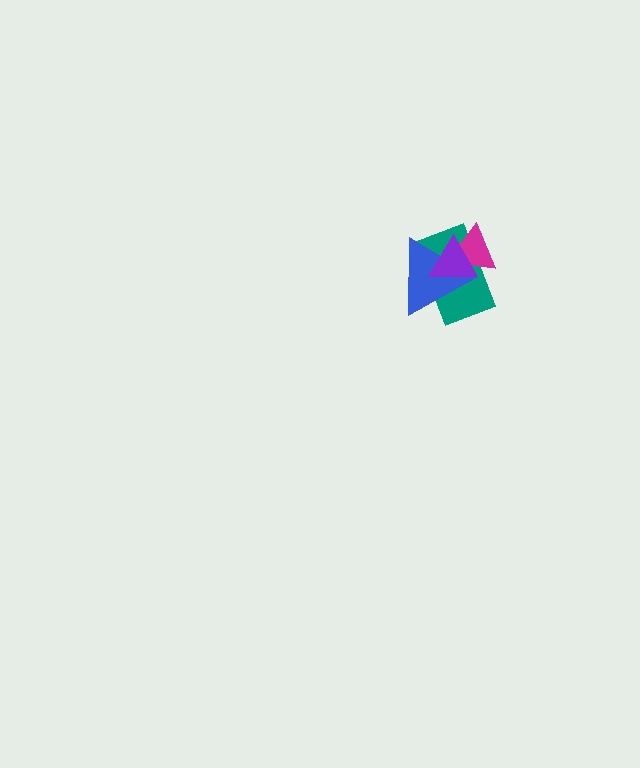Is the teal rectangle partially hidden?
Yes, it is partially covered by another shape.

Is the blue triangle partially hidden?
Yes, it is partially covered by another shape.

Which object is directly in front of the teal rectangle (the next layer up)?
The magenta triangle is directly in front of the teal rectangle.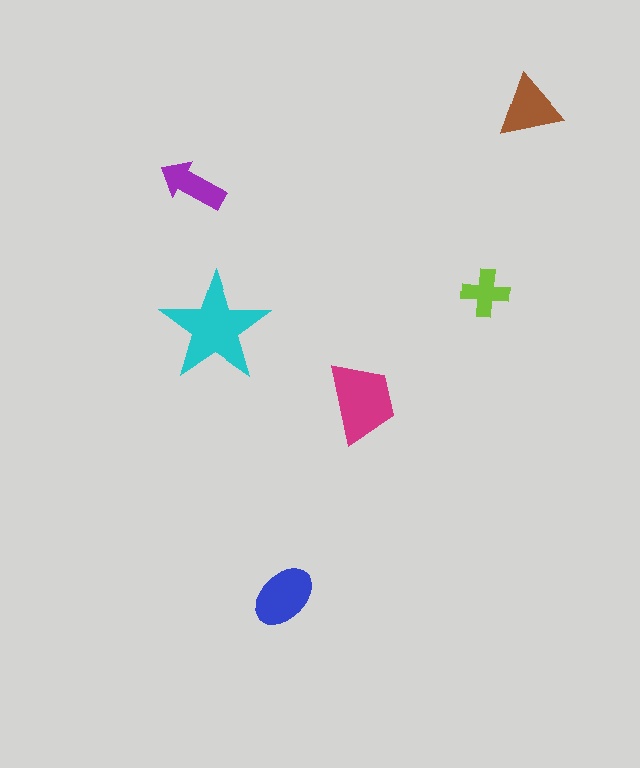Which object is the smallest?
The lime cross.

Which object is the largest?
The cyan star.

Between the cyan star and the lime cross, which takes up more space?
The cyan star.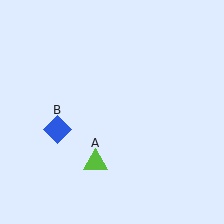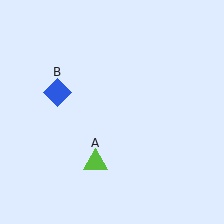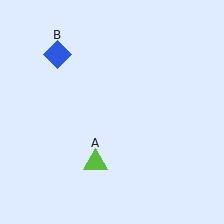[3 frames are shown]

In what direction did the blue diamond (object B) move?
The blue diamond (object B) moved up.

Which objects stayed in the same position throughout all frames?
Lime triangle (object A) remained stationary.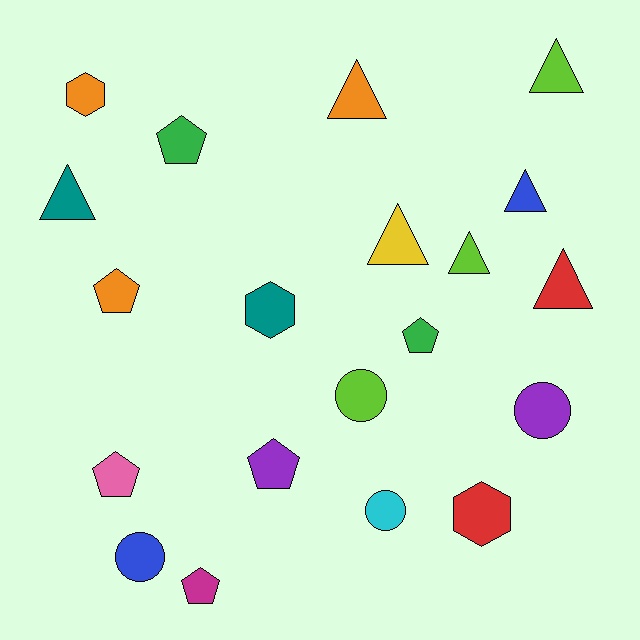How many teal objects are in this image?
There are 2 teal objects.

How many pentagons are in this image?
There are 6 pentagons.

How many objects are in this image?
There are 20 objects.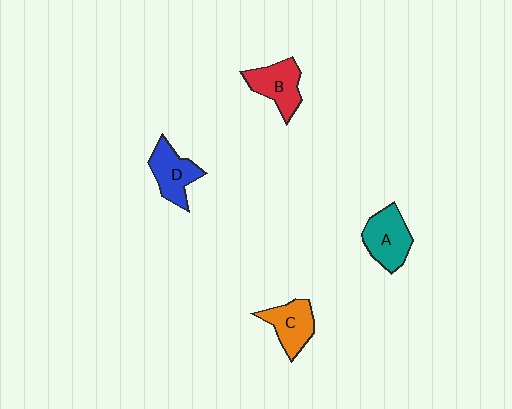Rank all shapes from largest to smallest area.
From largest to smallest: A (teal), B (red), D (blue), C (orange).